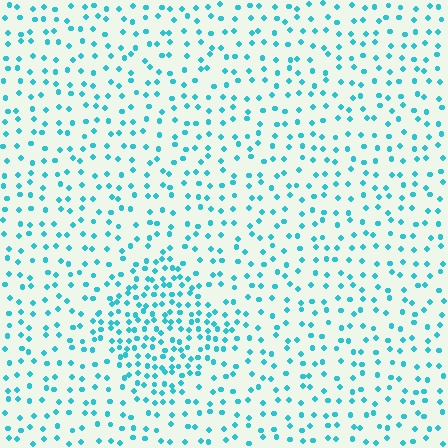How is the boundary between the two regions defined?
The boundary is defined by a change in element density (approximately 2.1x ratio). All elements are the same color, size, and shape.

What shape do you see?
I see a diamond.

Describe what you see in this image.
The image contains small cyan elements arranged at two different densities. A diamond-shaped region is visible where the elements are more densely packed than the surrounding area.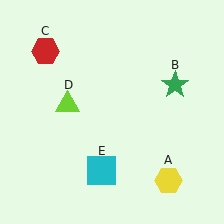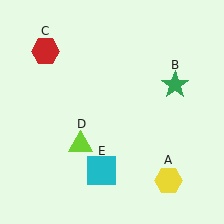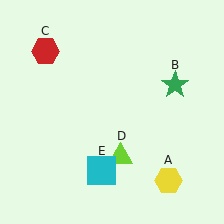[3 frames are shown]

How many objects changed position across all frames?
1 object changed position: lime triangle (object D).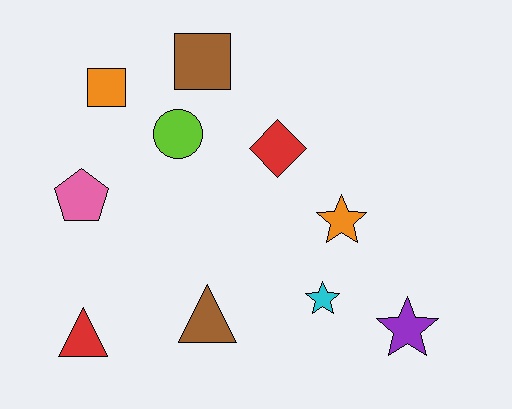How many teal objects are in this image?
There are no teal objects.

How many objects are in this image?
There are 10 objects.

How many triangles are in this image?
There are 2 triangles.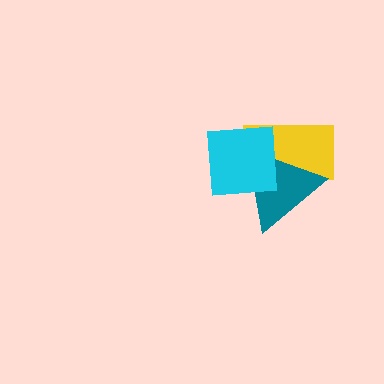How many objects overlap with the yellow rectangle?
2 objects overlap with the yellow rectangle.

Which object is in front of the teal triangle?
The cyan square is in front of the teal triangle.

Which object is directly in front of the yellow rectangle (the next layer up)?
The teal triangle is directly in front of the yellow rectangle.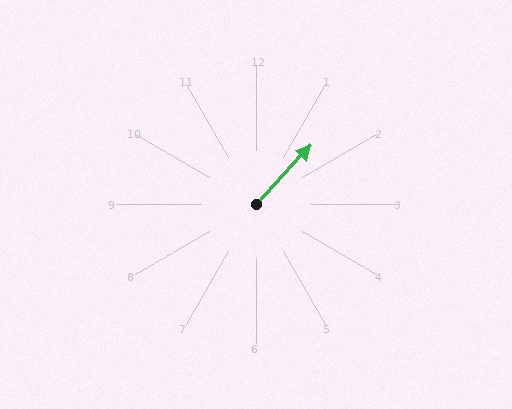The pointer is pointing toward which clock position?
Roughly 1 o'clock.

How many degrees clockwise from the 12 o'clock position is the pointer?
Approximately 43 degrees.